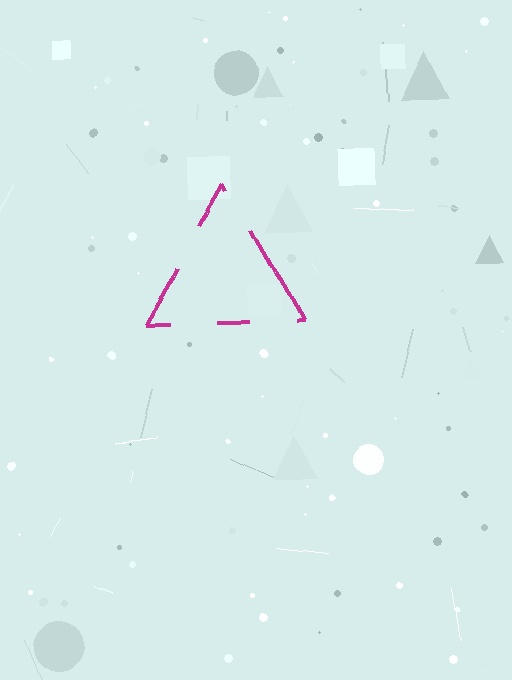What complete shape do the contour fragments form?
The contour fragments form a triangle.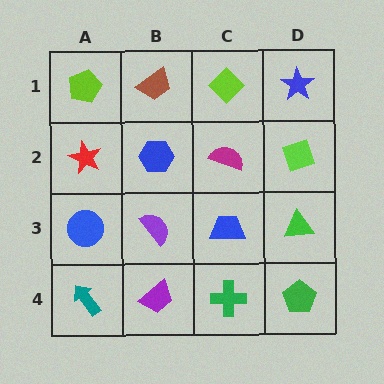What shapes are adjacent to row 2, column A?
A lime pentagon (row 1, column A), a blue circle (row 3, column A), a blue hexagon (row 2, column B).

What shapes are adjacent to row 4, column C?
A blue trapezoid (row 3, column C), a purple trapezoid (row 4, column B), a green pentagon (row 4, column D).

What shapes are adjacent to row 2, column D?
A blue star (row 1, column D), a green triangle (row 3, column D), a magenta semicircle (row 2, column C).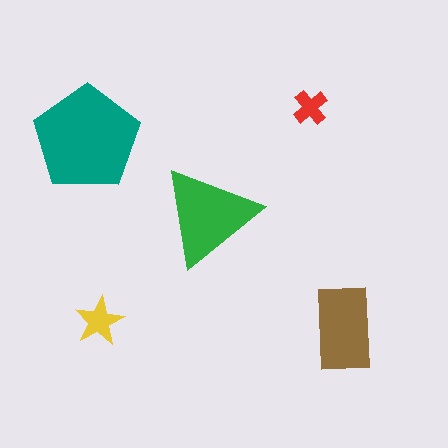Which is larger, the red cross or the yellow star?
The yellow star.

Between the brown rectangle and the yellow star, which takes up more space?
The brown rectangle.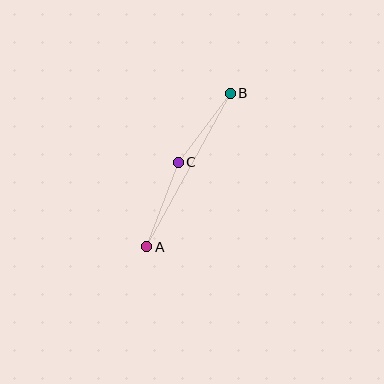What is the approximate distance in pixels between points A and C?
The distance between A and C is approximately 90 pixels.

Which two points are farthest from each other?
Points A and B are farthest from each other.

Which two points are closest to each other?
Points B and C are closest to each other.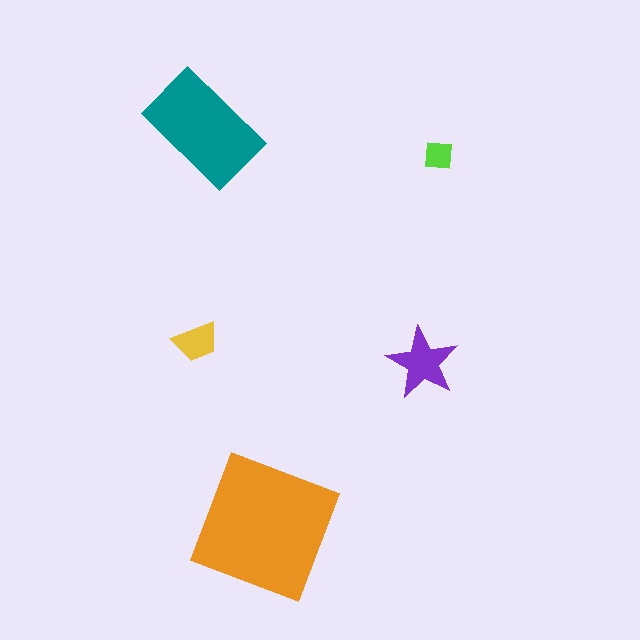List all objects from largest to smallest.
The orange square, the teal rectangle, the purple star, the yellow trapezoid, the lime square.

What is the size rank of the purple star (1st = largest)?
3rd.